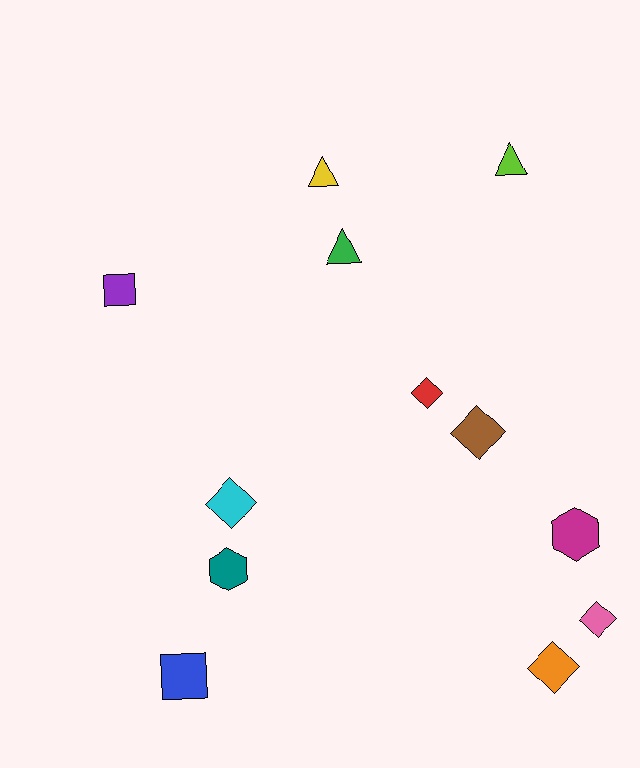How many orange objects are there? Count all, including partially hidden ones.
There is 1 orange object.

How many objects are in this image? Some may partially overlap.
There are 12 objects.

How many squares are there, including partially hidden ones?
There are 2 squares.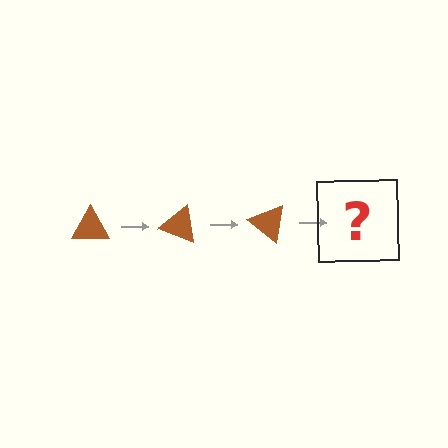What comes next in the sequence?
The next element should be a brown triangle rotated 60 degrees.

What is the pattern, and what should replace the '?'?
The pattern is that the triangle rotates 20 degrees each step. The '?' should be a brown triangle rotated 60 degrees.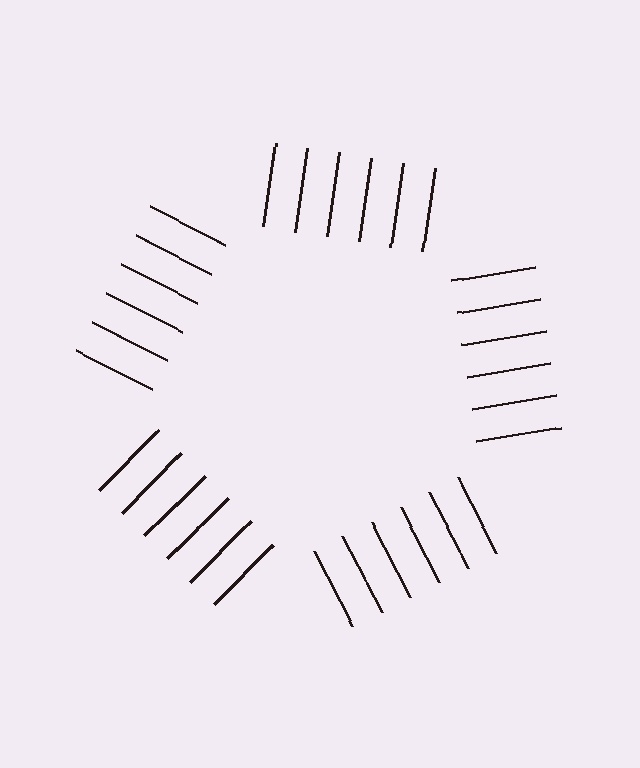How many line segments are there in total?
30 — 6 along each of the 5 edges.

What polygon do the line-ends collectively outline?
An illusory pentagon — the line segments terminate on its edges but no continuous stroke is drawn.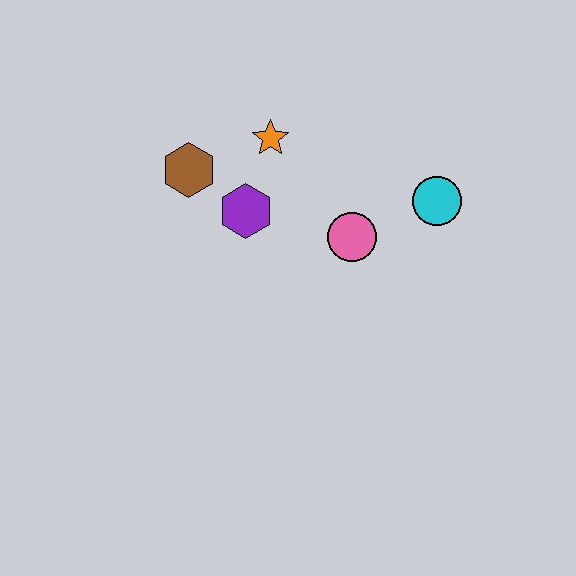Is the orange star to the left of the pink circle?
Yes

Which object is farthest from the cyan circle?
The brown hexagon is farthest from the cyan circle.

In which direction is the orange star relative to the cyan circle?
The orange star is to the left of the cyan circle.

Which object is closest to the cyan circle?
The pink circle is closest to the cyan circle.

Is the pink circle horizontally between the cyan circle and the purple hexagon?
Yes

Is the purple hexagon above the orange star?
No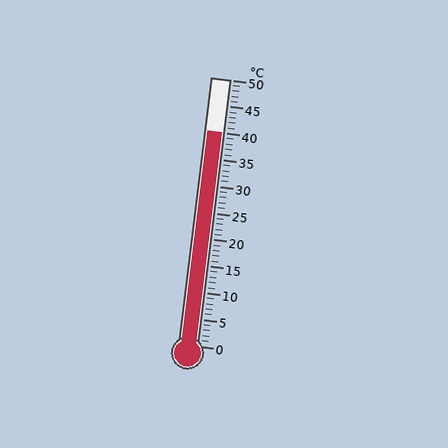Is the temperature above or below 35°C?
The temperature is above 35°C.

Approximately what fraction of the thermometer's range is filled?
The thermometer is filled to approximately 80% of its range.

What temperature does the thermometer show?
The thermometer shows approximately 40°C.